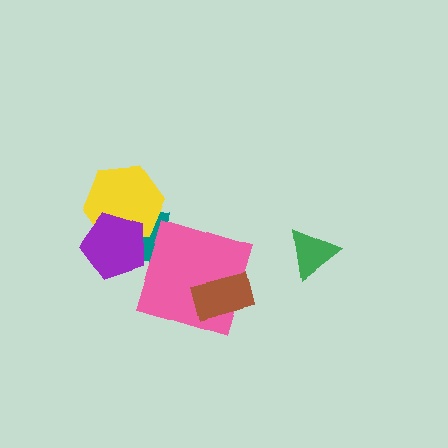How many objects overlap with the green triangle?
0 objects overlap with the green triangle.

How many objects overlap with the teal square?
2 objects overlap with the teal square.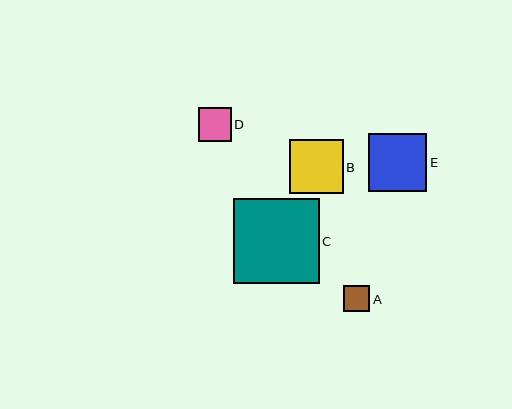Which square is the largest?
Square C is the largest with a size of approximately 85 pixels.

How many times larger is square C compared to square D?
Square C is approximately 2.6 times the size of square D.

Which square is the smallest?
Square A is the smallest with a size of approximately 26 pixels.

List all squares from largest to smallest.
From largest to smallest: C, E, B, D, A.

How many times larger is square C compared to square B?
Square C is approximately 1.6 times the size of square B.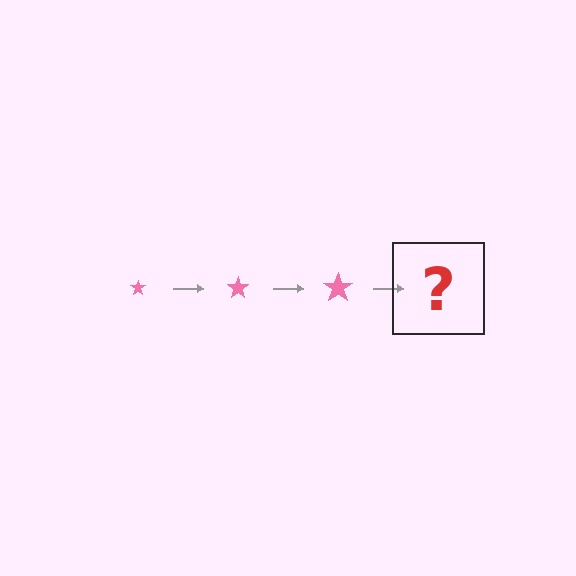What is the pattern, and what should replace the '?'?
The pattern is that the star gets progressively larger each step. The '?' should be a pink star, larger than the previous one.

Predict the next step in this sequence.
The next step is a pink star, larger than the previous one.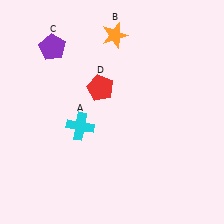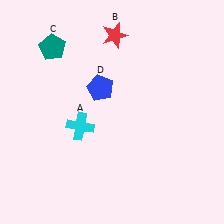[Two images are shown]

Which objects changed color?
B changed from orange to red. C changed from purple to teal. D changed from red to blue.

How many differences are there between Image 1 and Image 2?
There are 3 differences between the two images.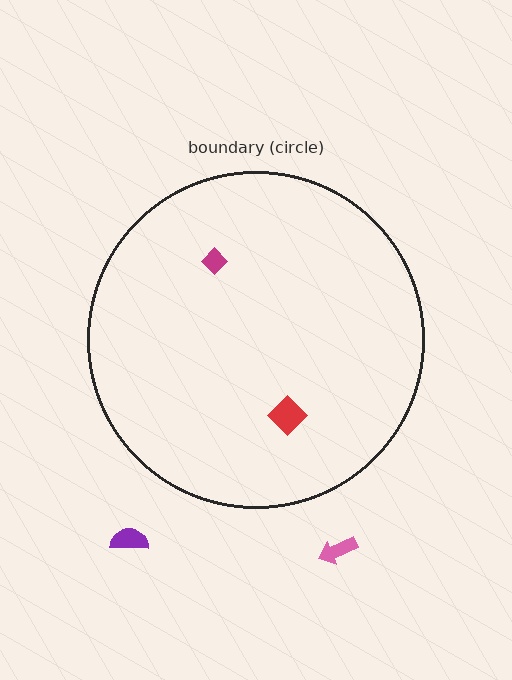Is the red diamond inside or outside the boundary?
Inside.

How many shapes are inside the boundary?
2 inside, 2 outside.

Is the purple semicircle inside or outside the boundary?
Outside.